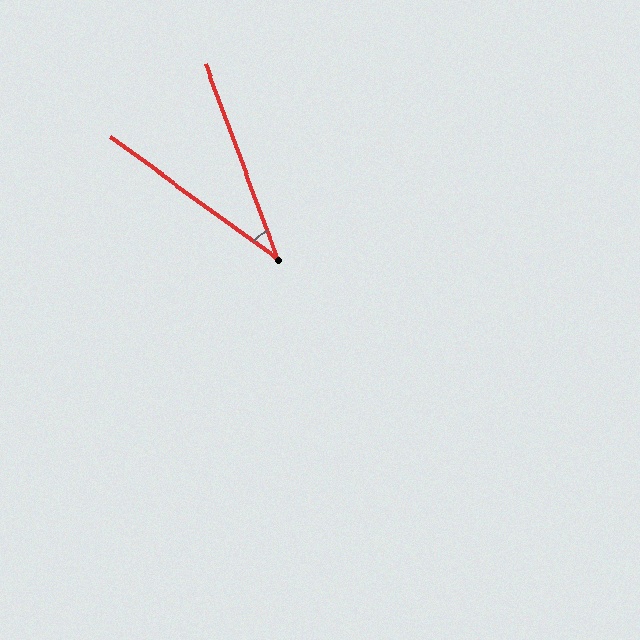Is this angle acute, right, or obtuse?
It is acute.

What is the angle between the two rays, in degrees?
Approximately 34 degrees.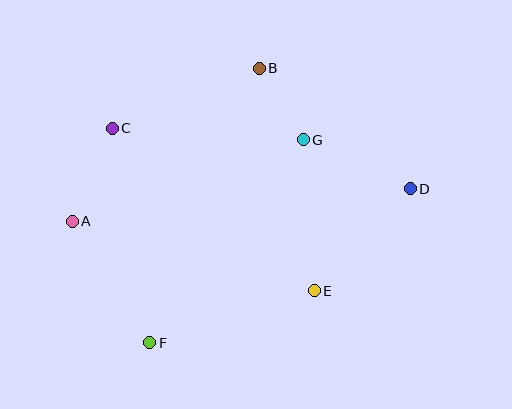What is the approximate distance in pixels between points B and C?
The distance between B and C is approximately 159 pixels.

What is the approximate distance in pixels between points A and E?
The distance between A and E is approximately 252 pixels.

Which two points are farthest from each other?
Points A and D are farthest from each other.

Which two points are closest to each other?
Points B and G are closest to each other.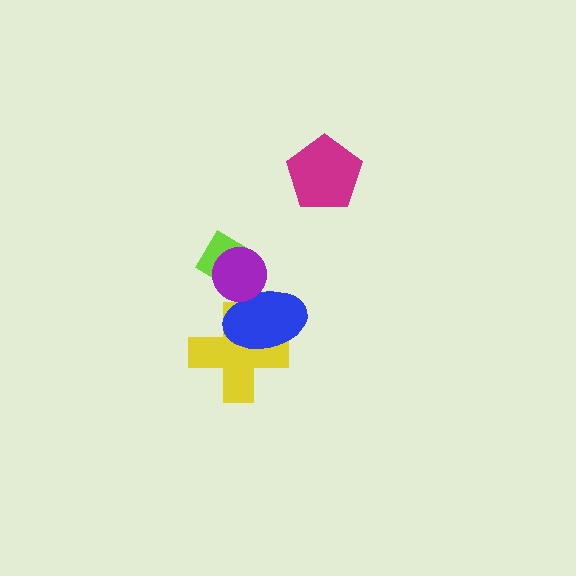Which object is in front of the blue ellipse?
The purple circle is in front of the blue ellipse.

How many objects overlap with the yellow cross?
1 object overlaps with the yellow cross.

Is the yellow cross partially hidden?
Yes, it is partially covered by another shape.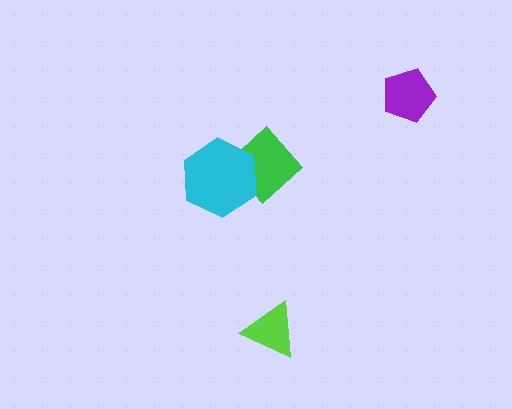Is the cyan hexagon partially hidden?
No, no other shape covers it.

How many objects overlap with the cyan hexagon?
1 object overlaps with the cyan hexagon.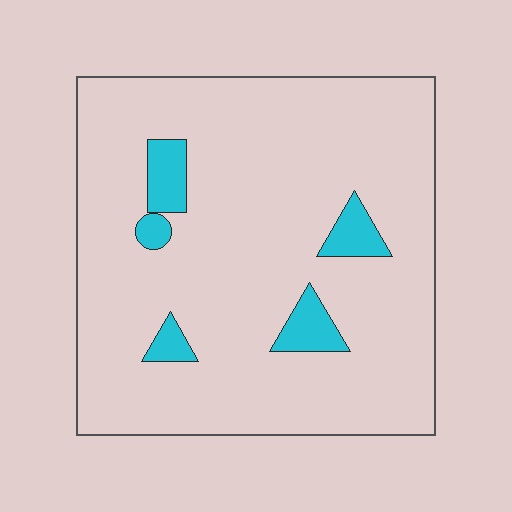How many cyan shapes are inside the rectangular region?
5.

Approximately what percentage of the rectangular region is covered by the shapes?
Approximately 10%.